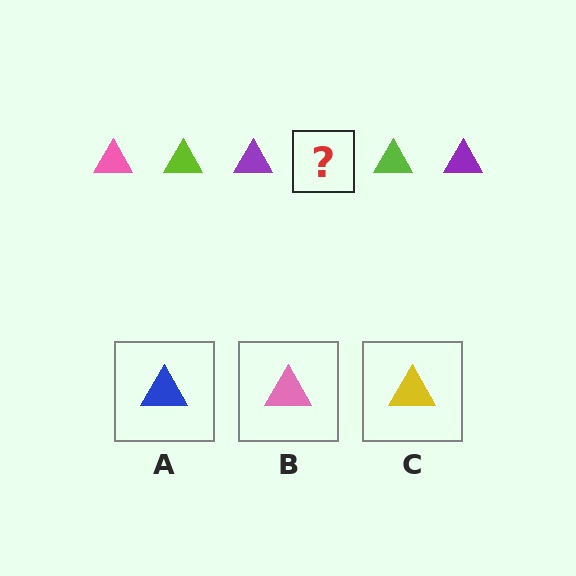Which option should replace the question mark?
Option B.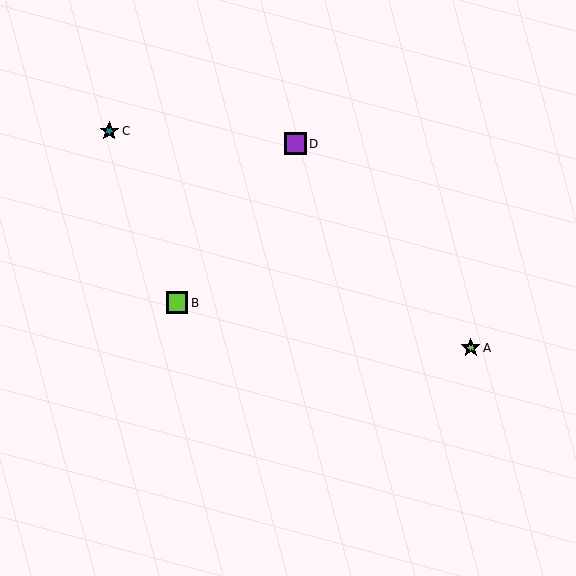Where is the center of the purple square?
The center of the purple square is at (296, 144).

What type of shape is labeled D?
Shape D is a purple square.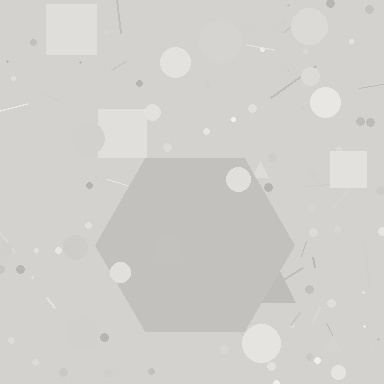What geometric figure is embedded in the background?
A hexagon is embedded in the background.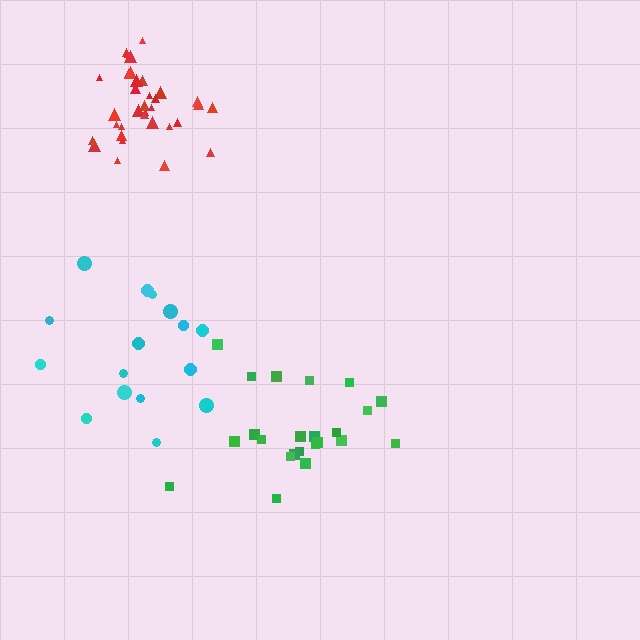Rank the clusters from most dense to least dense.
red, green, cyan.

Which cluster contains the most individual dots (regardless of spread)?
Red (35).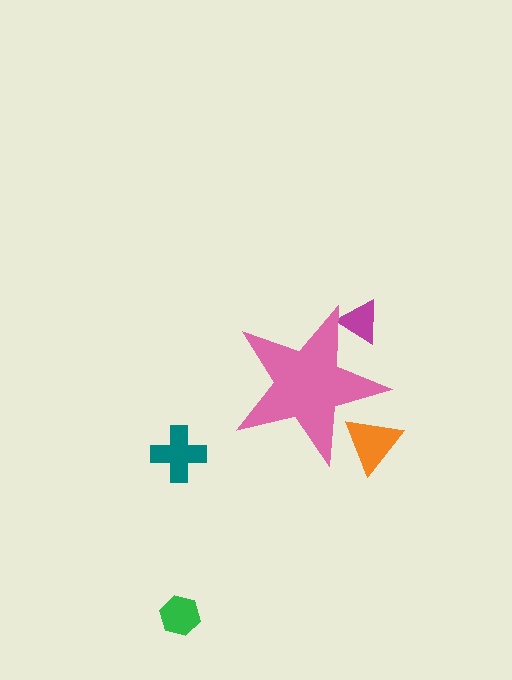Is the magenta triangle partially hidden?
Yes, the magenta triangle is partially hidden behind the pink star.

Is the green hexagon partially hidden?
No, the green hexagon is fully visible.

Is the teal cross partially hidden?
No, the teal cross is fully visible.